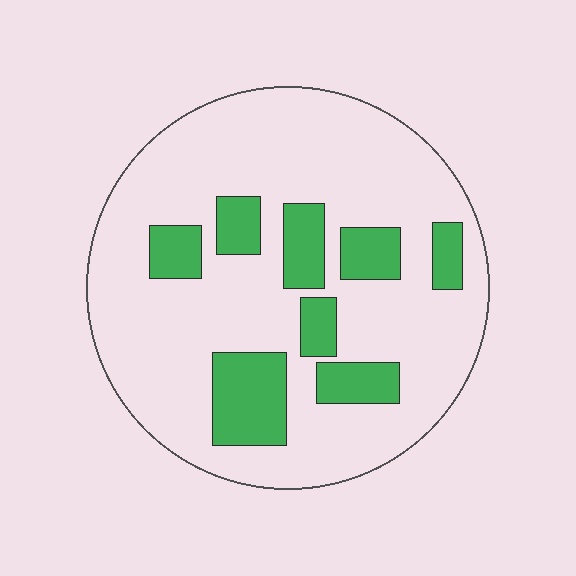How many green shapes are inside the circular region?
8.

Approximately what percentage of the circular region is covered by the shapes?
Approximately 20%.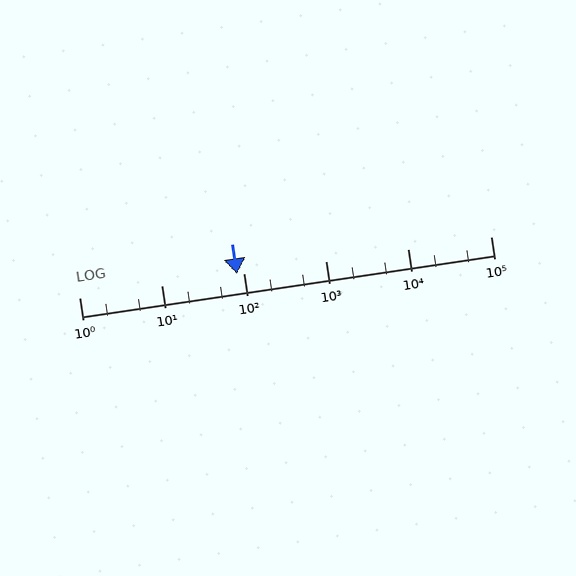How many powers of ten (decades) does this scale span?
The scale spans 5 decades, from 1 to 100000.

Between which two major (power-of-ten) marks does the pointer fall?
The pointer is between 10 and 100.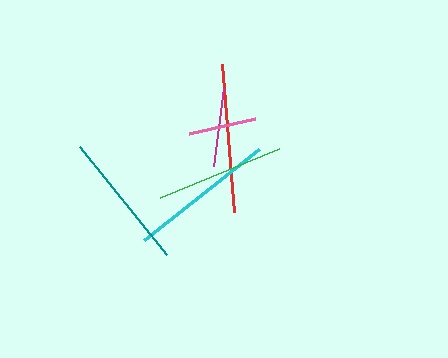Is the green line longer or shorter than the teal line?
The teal line is longer than the green line.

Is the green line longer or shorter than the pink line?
The green line is longer than the pink line.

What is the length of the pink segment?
The pink segment is approximately 67 pixels long.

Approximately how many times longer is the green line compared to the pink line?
The green line is approximately 1.9 times the length of the pink line.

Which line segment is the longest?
The red line is the longest at approximately 148 pixels.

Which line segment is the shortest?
The pink line is the shortest at approximately 67 pixels.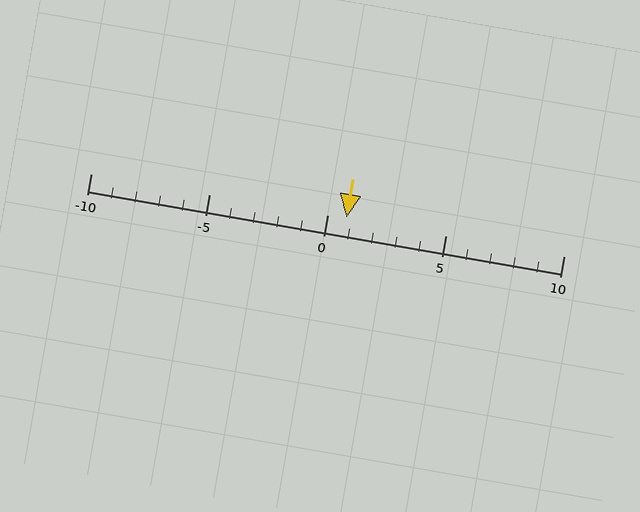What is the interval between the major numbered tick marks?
The major tick marks are spaced 5 units apart.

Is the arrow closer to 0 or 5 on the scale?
The arrow is closer to 0.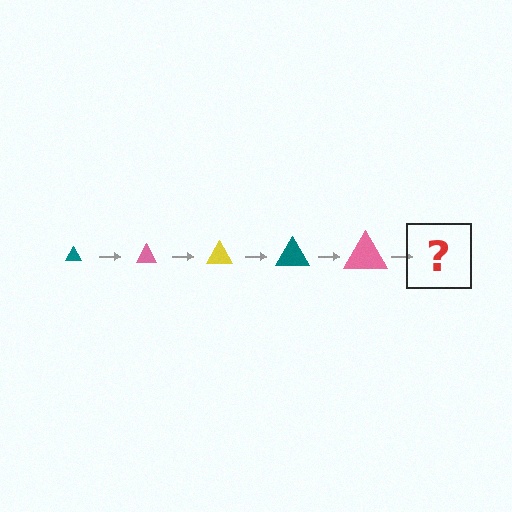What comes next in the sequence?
The next element should be a yellow triangle, larger than the previous one.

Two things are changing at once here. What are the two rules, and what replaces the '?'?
The two rules are that the triangle grows larger each step and the color cycles through teal, pink, and yellow. The '?' should be a yellow triangle, larger than the previous one.